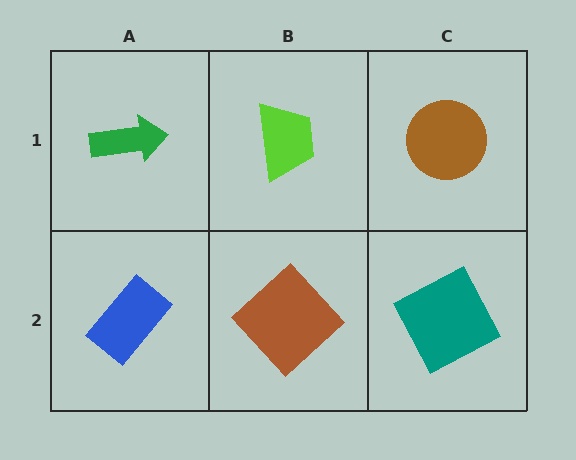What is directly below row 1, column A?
A blue rectangle.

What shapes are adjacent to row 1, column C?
A teal square (row 2, column C), a lime trapezoid (row 1, column B).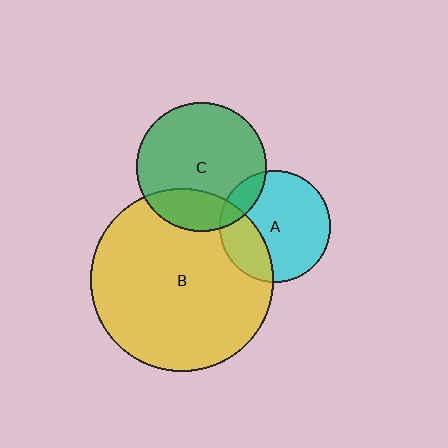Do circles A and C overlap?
Yes.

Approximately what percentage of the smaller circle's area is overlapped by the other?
Approximately 15%.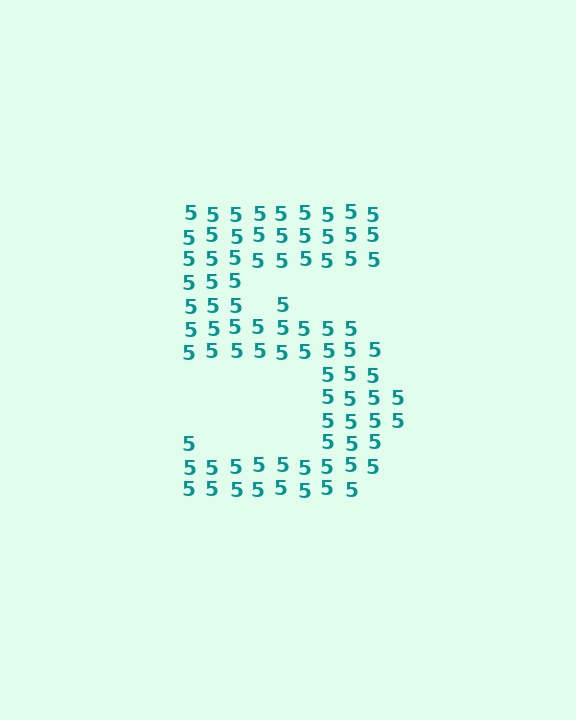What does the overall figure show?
The overall figure shows the digit 5.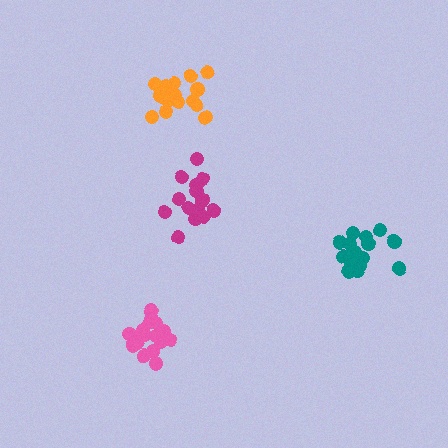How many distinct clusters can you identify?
There are 4 distinct clusters.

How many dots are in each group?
Group 1: 14 dots, Group 2: 16 dots, Group 3: 19 dots, Group 4: 20 dots (69 total).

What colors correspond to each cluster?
The clusters are colored: magenta, teal, pink, orange.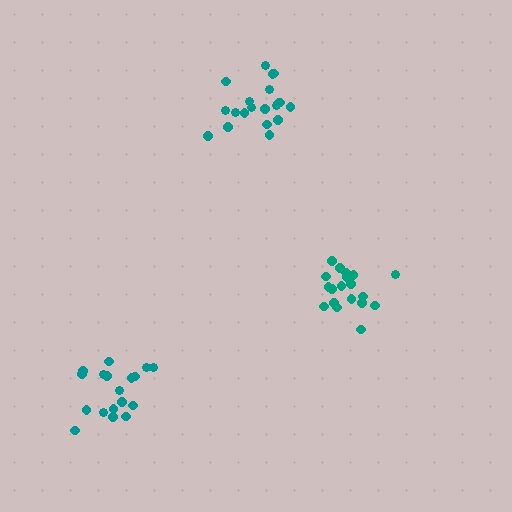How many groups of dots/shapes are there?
There are 3 groups.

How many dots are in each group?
Group 1: 18 dots, Group 2: 20 dots, Group 3: 20 dots (58 total).